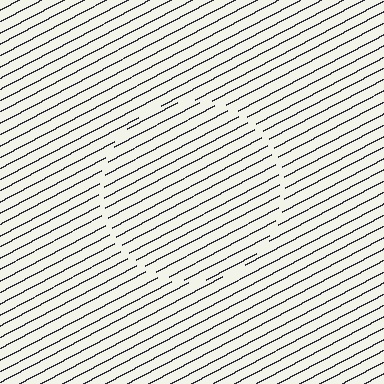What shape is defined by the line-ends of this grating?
An illusory circle. The interior of the shape contains the same grating, shifted by half a period — the contour is defined by the phase discontinuity where line-ends from the inner and outer gratings abut.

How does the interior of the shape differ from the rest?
The interior of the shape contains the same grating, shifted by half a period — the contour is defined by the phase discontinuity where line-ends from the inner and outer gratings abut.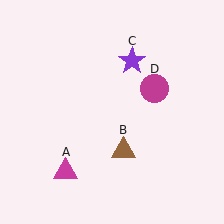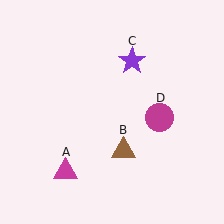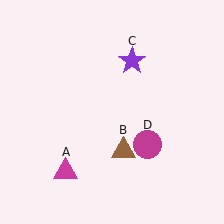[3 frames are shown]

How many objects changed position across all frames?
1 object changed position: magenta circle (object D).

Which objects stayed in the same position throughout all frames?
Magenta triangle (object A) and brown triangle (object B) and purple star (object C) remained stationary.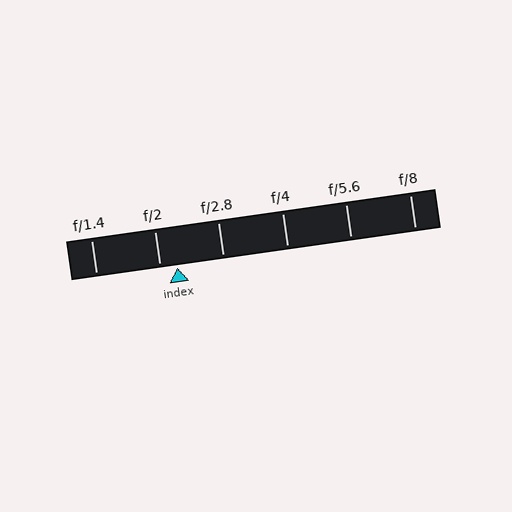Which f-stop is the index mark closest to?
The index mark is closest to f/2.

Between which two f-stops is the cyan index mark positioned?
The index mark is between f/2 and f/2.8.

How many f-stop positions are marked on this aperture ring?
There are 6 f-stop positions marked.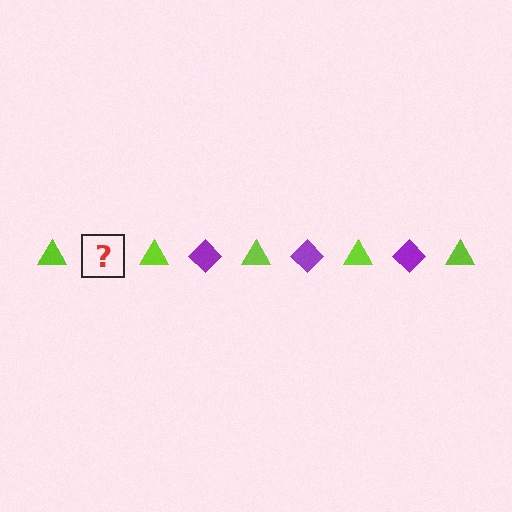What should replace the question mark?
The question mark should be replaced with a purple diamond.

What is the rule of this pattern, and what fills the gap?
The rule is that the pattern alternates between lime triangle and purple diamond. The gap should be filled with a purple diamond.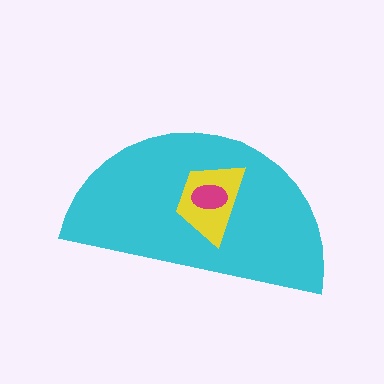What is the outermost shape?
The cyan semicircle.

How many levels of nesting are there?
3.